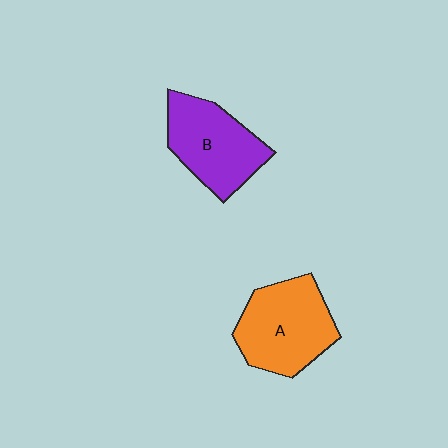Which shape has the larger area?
Shape A (orange).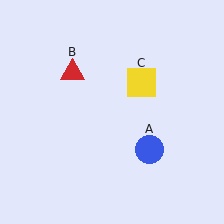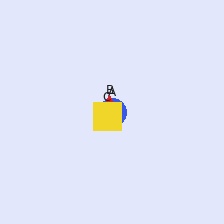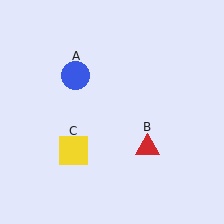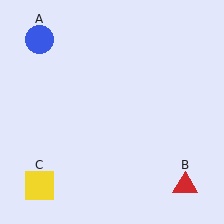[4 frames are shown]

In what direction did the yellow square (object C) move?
The yellow square (object C) moved down and to the left.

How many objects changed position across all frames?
3 objects changed position: blue circle (object A), red triangle (object B), yellow square (object C).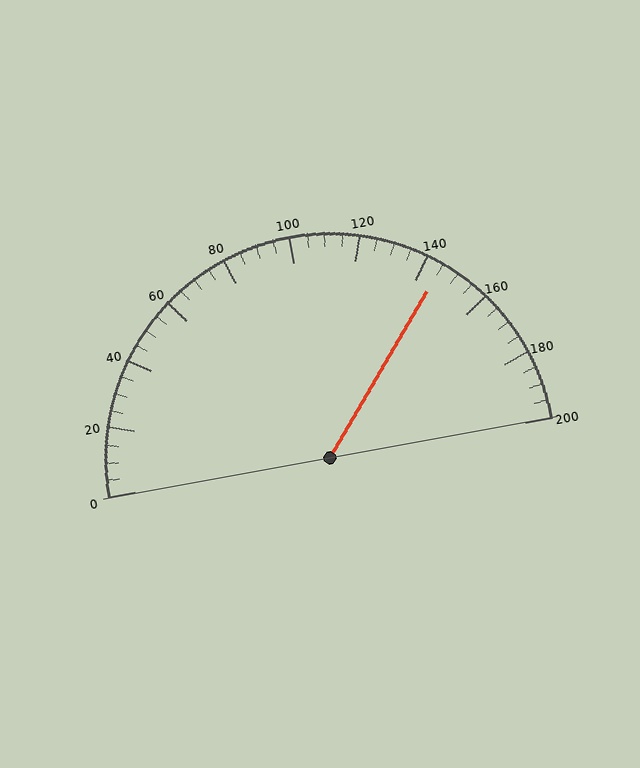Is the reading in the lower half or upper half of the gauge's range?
The reading is in the upper half of the range (0 to 200).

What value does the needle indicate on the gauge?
The needle indicates approximately 145.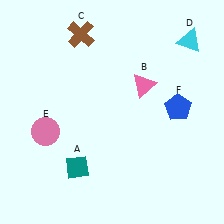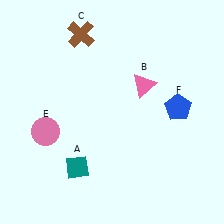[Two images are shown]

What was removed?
The cyan triangle (D) was removed in Image 2.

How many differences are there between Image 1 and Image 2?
There is 1 difference between the two images.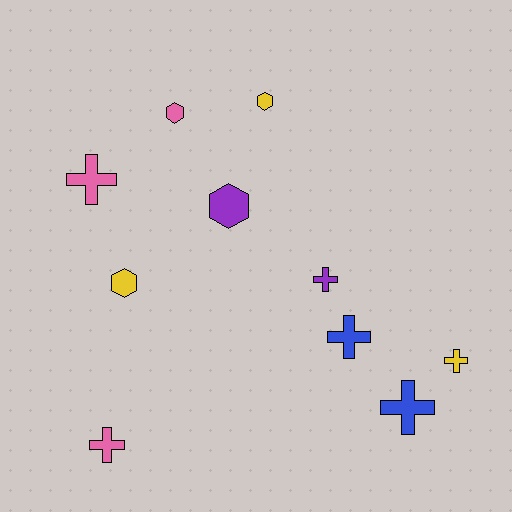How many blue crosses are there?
There are 2 blue crosses.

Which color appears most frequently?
Yellow, with 3 objects.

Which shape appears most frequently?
Cross, with 6 objects.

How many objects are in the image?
There are 10 objects.